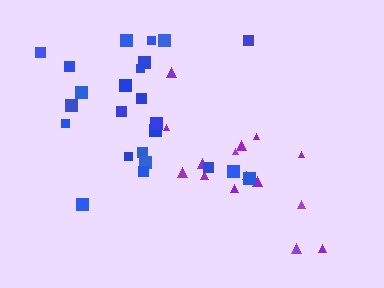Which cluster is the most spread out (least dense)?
Purple.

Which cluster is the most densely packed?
Blue.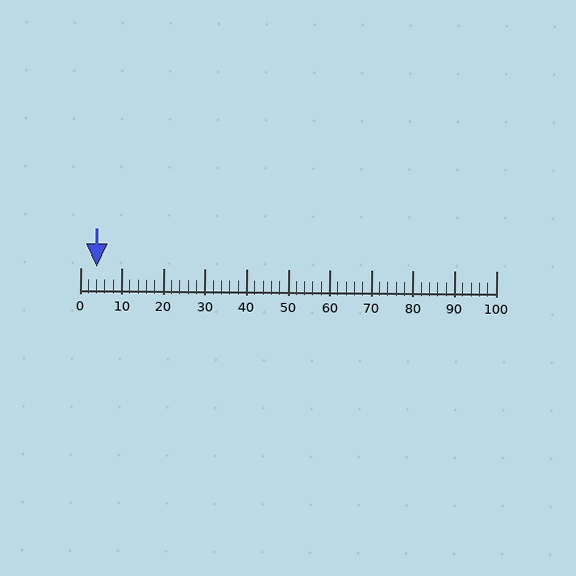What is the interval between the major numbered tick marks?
The major tick marks are spaced 10 units apart.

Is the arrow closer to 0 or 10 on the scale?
The arrow is closer to 0.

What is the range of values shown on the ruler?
The ruler shows values from 0 to 100.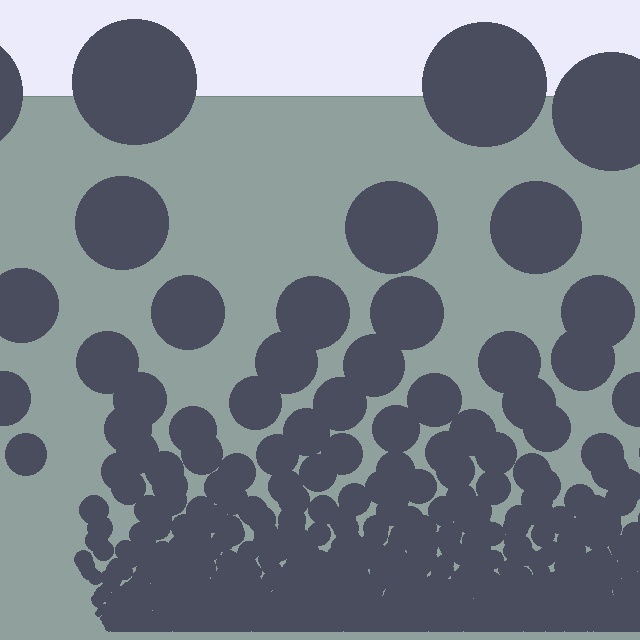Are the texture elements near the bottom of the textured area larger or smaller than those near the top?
Smaller. The gradient is inverted — elements near the bottom are smaller and denser.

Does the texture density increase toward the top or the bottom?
Density increases toward the bottom.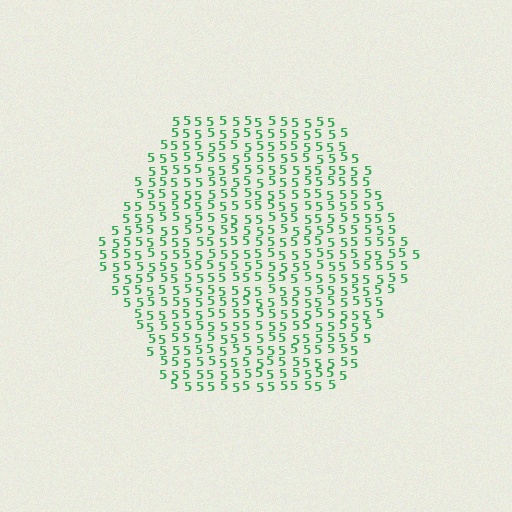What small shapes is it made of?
It is made of small digit 5's.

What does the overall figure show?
The overall figure shows a hexagon.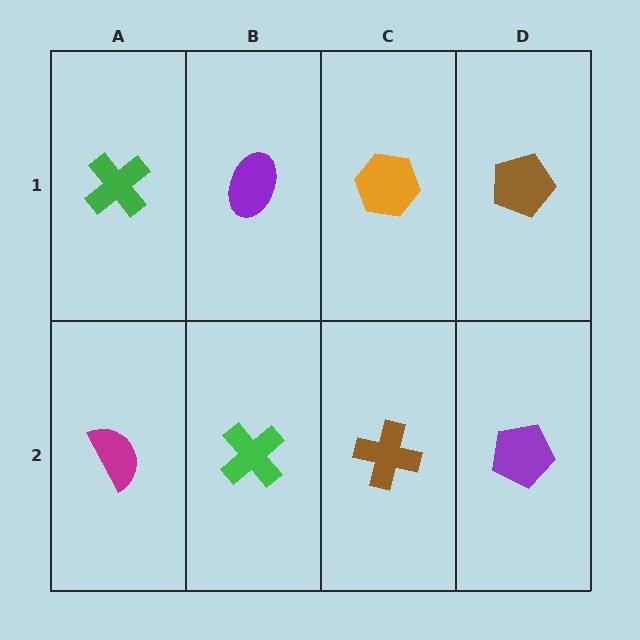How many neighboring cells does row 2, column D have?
2.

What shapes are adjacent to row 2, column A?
A green cross (row 1, column A), a green cross (row 2, column B).